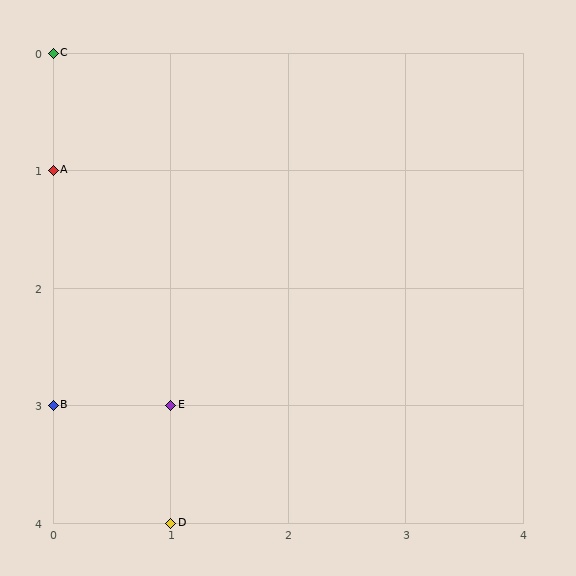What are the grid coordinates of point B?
Point B is at grid coordinates (0, 3).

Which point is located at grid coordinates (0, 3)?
Point B is at (0, 3).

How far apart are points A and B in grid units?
Points A and B are 2 rows apart.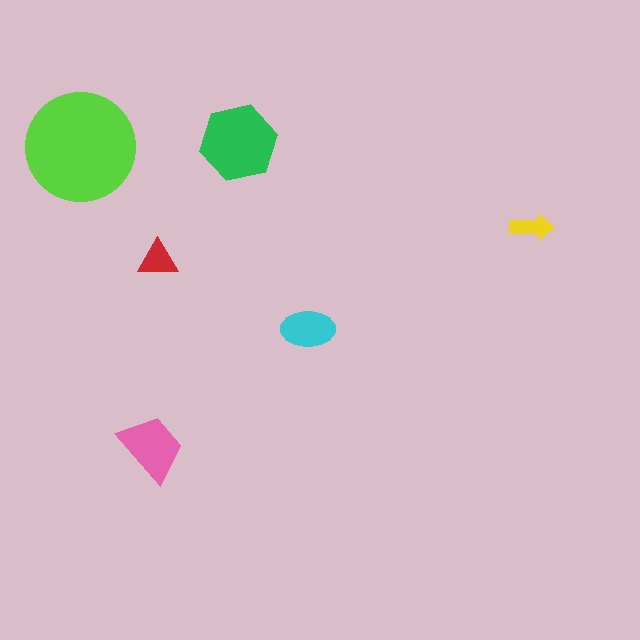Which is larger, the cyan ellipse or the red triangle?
The cyan ellipse.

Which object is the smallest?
The yellow arrow.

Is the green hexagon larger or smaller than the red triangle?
Larger.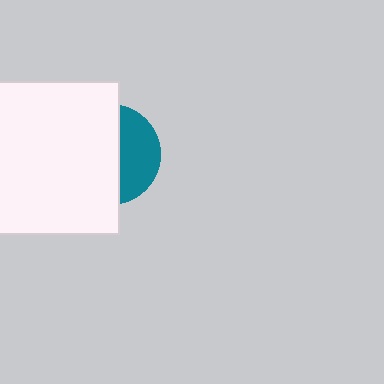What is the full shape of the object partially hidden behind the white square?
The partially hidden object is a teal circle.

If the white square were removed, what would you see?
You would see the complete teal circle.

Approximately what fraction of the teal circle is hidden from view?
Roughly 62% of the teal circle is hidden behind the white square.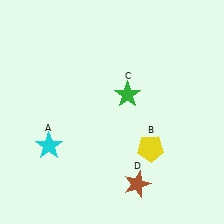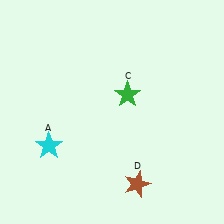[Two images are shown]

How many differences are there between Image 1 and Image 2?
There is 1 difference between the two images.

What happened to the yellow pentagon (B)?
The yellow pentagon (B) was removed in Image 2. It was in the bottom-right area of Image 1.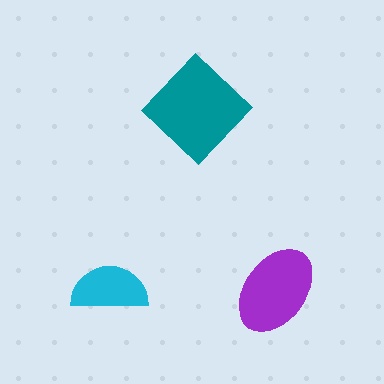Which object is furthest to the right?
The purple ellipse is rightmost.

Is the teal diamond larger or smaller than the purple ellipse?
Larger.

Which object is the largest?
The teal diamond.